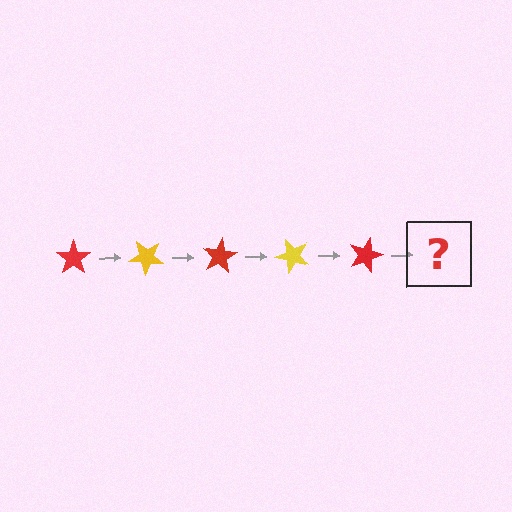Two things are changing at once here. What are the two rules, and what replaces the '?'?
The two rules are that it rotates 40 degrees each step and the color cycles through red and yellow. The '?' should be a yellow star, rotated 200 degrees from the start.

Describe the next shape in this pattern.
It should be a yellow star, rotated 200 degrees from the start.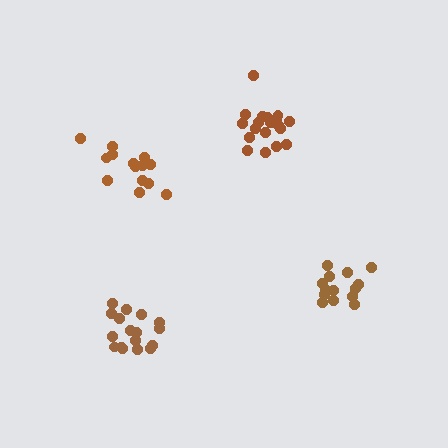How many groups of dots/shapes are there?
There are 4 groups.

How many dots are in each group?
Group 1: 19 dots, Group 2: 14 dots, Group 3: 14 dots, Group 4: 17 dots (64 total).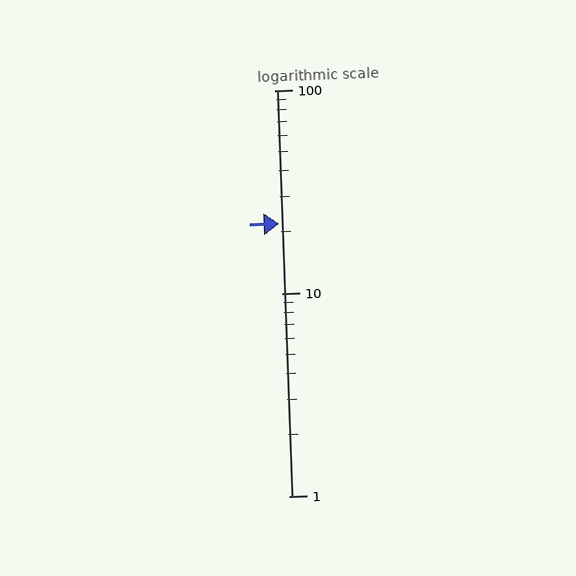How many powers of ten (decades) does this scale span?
The scale spans 2 decades, from 1 to 100.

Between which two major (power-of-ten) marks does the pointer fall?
The pointer is between 10 and 100.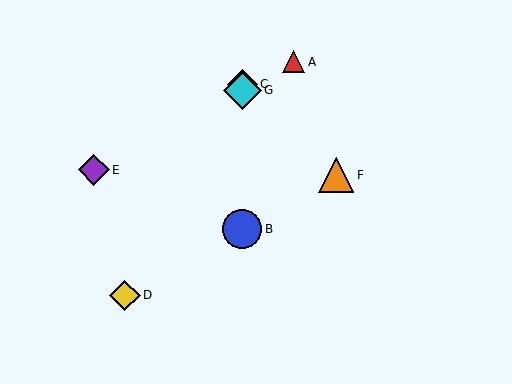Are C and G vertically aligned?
Yes, both are at x≈242.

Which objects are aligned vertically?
Objects B, C, G are aligned vertically.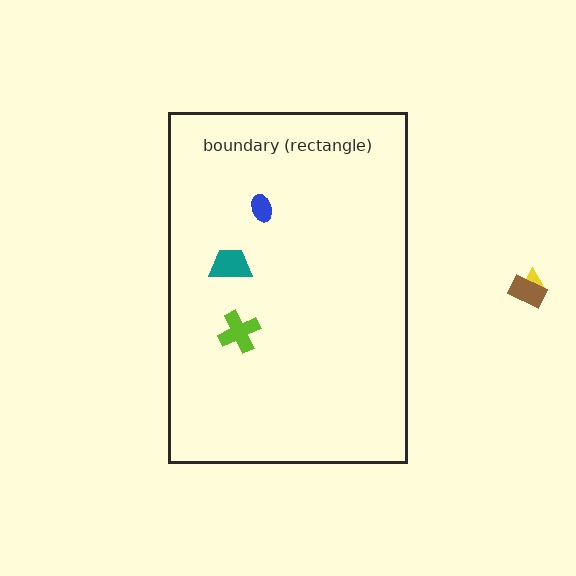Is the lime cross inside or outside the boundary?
Inside.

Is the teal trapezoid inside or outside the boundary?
Inside.